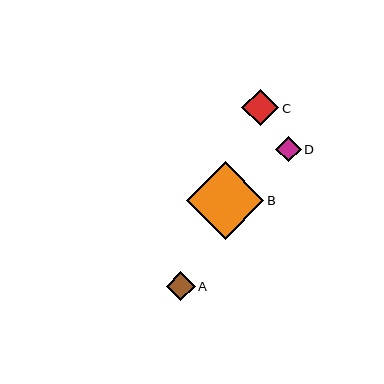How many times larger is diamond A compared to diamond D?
Diamond A is approximately 1.1 times the size of diamond D.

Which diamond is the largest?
Diamond B is the largest with a size of approximately 78 pixels.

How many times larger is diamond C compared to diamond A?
Diamond C is approximately 1.3 times the size of diamond A.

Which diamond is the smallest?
Diamond D is the smallest with a size of approximately 26 pixels.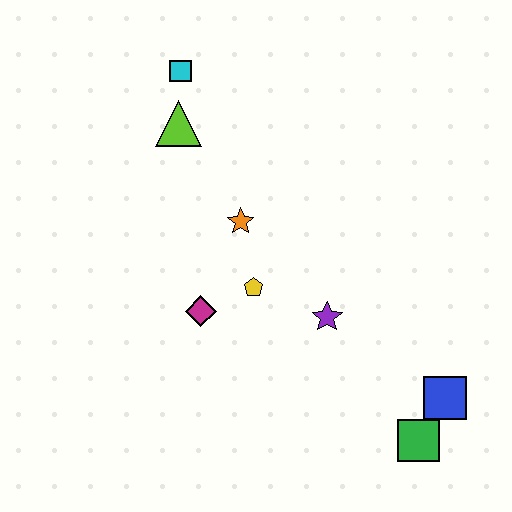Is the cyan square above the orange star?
Yes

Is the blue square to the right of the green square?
Yes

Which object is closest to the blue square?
The green square is closest to the blue square.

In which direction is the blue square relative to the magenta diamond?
The blue square is to the right of the magenta diamond.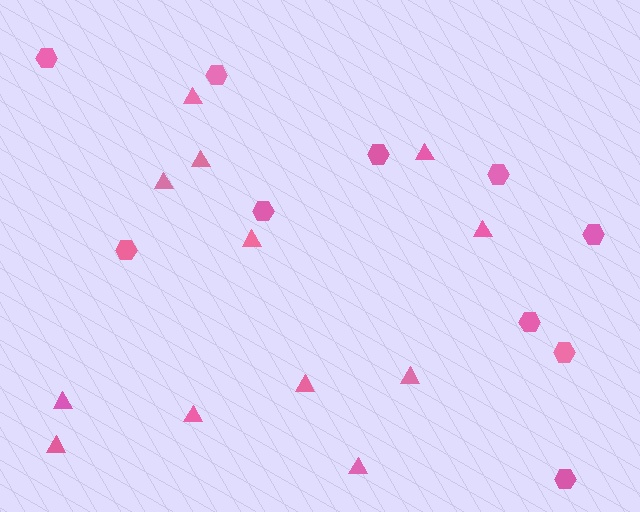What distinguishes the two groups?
There are 2 groups: one group of hexagons (10) and one group of triangles (12).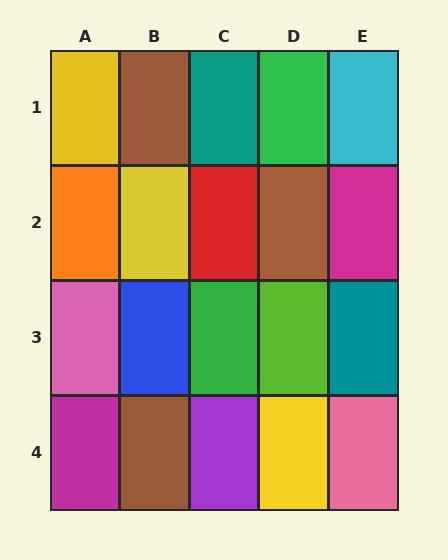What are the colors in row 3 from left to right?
Pink, blue, green, lime, teal.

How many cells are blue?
1 cell is blue.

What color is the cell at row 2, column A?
Orange.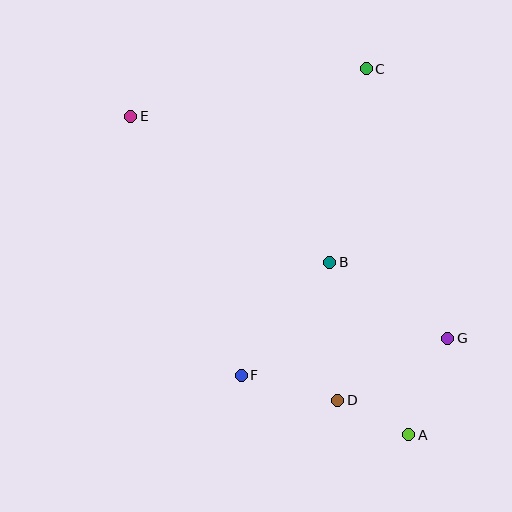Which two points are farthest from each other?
Points A and E are farthest from each other.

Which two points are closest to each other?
Points A and D are closest to each other.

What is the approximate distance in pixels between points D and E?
The distance between D and E is approximately 351 pixels.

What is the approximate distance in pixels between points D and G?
The distance between D and G is approximately 126 pixels.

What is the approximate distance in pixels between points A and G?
The distance between A and G is approximately 104 pixels.